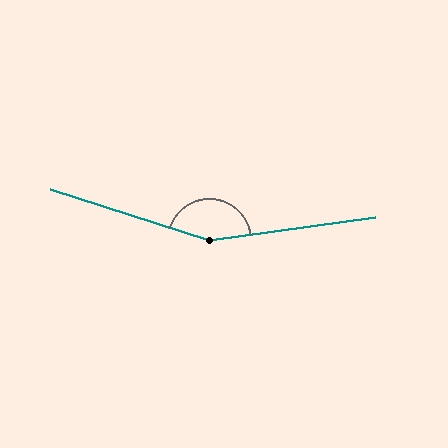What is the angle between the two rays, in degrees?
Approximately 154 degrees.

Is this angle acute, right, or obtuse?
It is obtuse.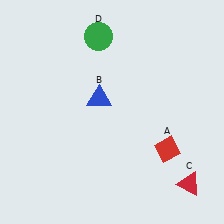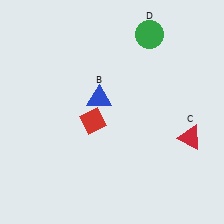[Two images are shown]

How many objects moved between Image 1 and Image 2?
3 objects moved between the two images.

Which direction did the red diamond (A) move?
The red diamond (A) moved left.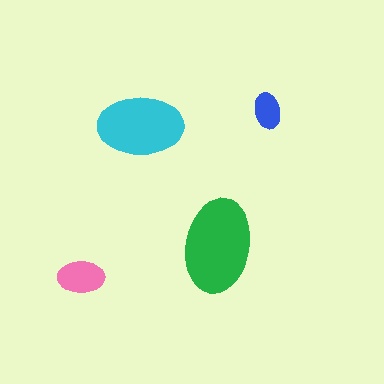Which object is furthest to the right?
The blue ellipse is rightmost.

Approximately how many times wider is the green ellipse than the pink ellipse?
About 2 times wider.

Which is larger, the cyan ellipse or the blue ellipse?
The cyan one.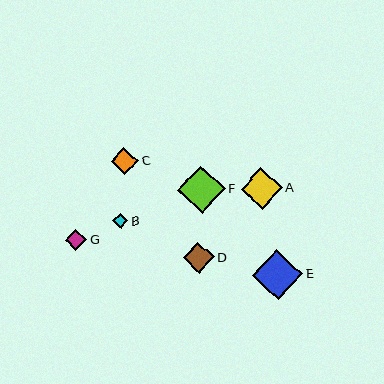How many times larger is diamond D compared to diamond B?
Diamond D is approximately 2.0 times the size of diamond B.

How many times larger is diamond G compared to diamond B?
Diamond G is approximately 1.4 times the size of diamond B.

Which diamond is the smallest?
Diamond B is the smallest with a size of approximately 15 pixels.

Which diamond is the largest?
Diamond E is the largest with a size of approximately 50 pixels.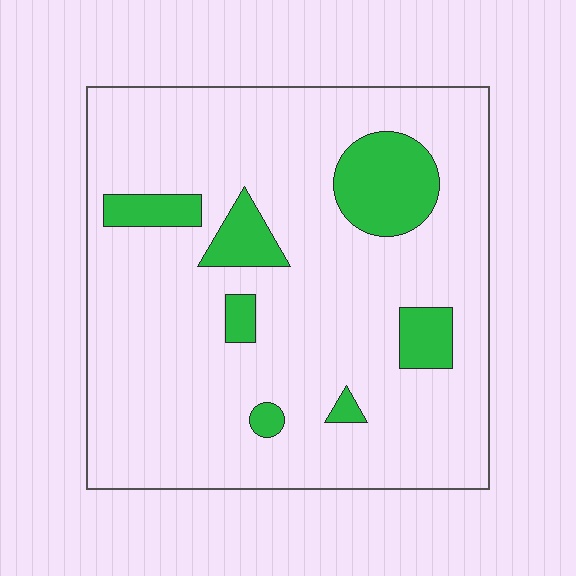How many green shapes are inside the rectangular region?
7.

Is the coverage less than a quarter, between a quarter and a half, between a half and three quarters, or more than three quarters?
Less than a quarter.